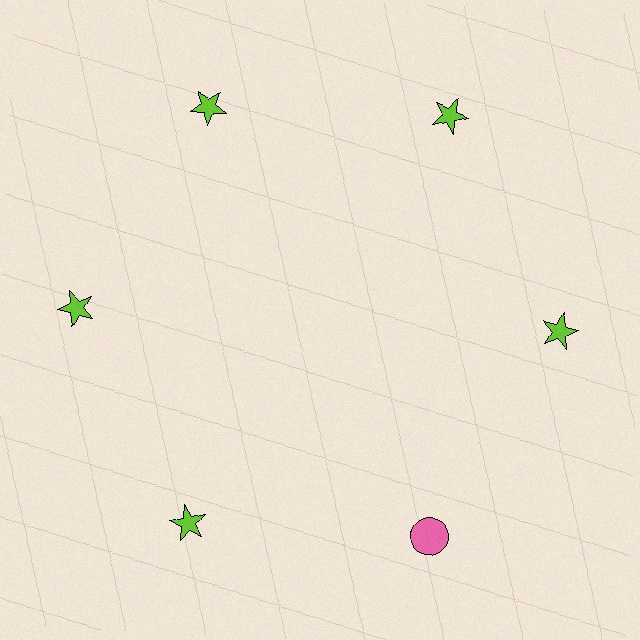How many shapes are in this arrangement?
There are 6 shapes arranged in a ring pattern.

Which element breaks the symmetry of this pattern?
The pink circle at roughly the 5 o'clock position breaks the symmetry. All other shapes are lime stars.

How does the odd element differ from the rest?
It differs in both color (pink instead of lime) and shape (circle instead of star).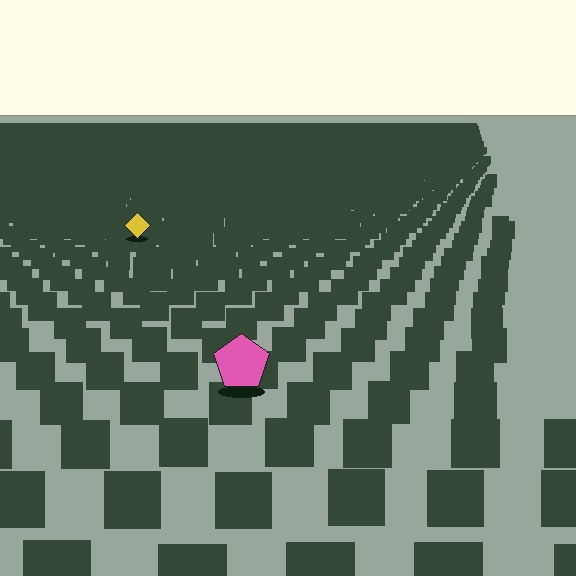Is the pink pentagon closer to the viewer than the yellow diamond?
Yes. The pink pentagon is closer — you can tell from the texture gradient: the ground texture is coarser near it.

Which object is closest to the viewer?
The pink pentagon is closest. The texture marks near it are larger and more spread out.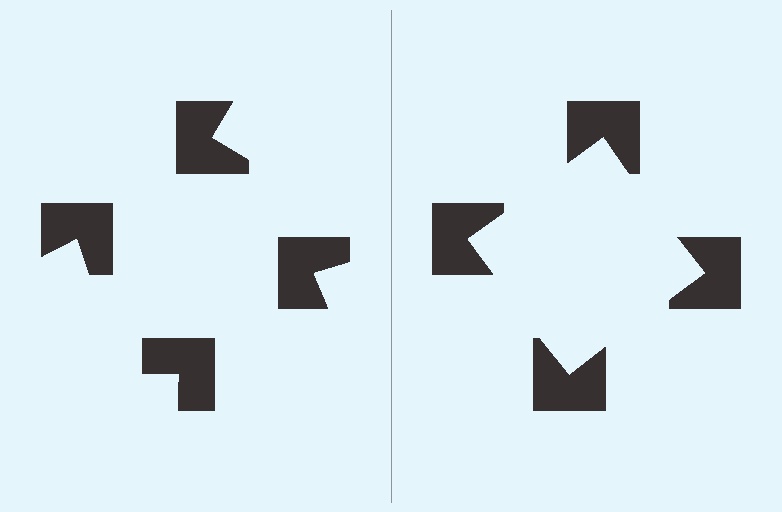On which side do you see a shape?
An illusory square appears on the right side. On the left side the wedge cuts are rotated, so no coherent shape forms.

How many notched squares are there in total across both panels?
8 — 4 on each side.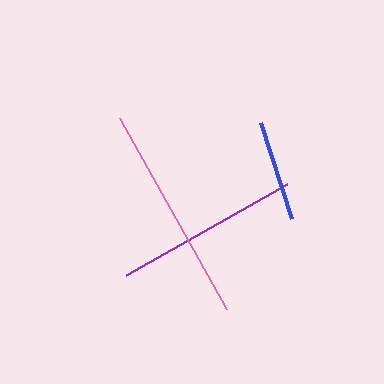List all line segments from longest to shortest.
From longest to shortest: pink, purple, blue.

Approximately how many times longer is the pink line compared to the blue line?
The pink line is approximately 2.2 times the length of the blue line.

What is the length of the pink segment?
The pink segment is approximately 219 pixels long.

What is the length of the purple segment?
The purple segment is approximately 185 pixels long.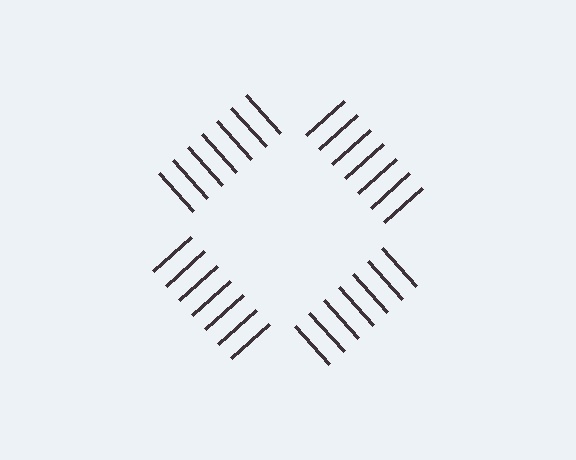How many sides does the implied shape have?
4 sides — the line-ends trace a square.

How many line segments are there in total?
28 — 7 along each of the 4 edges.